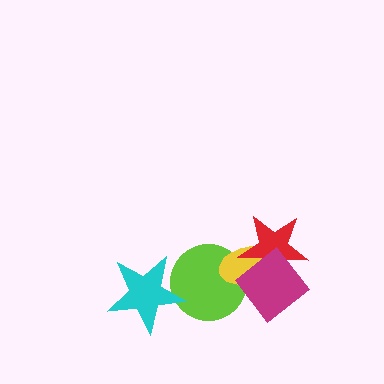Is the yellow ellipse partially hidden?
Yes, it is partially covered by another shape.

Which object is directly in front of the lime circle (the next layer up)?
The yellow ellipse is directly in front of the lime circle.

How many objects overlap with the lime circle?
3 objects overlap with the lime circle.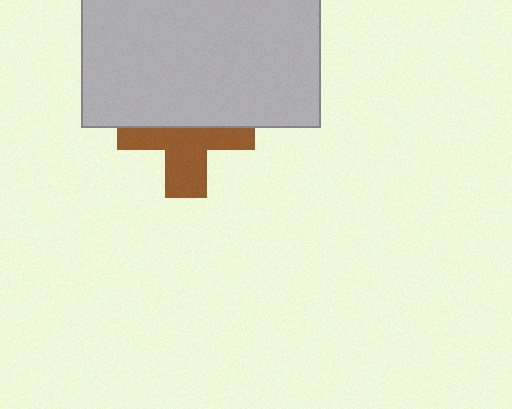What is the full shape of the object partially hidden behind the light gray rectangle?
The partially hidden object is a brown cross.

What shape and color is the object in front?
The object in front is a light gray rectangle.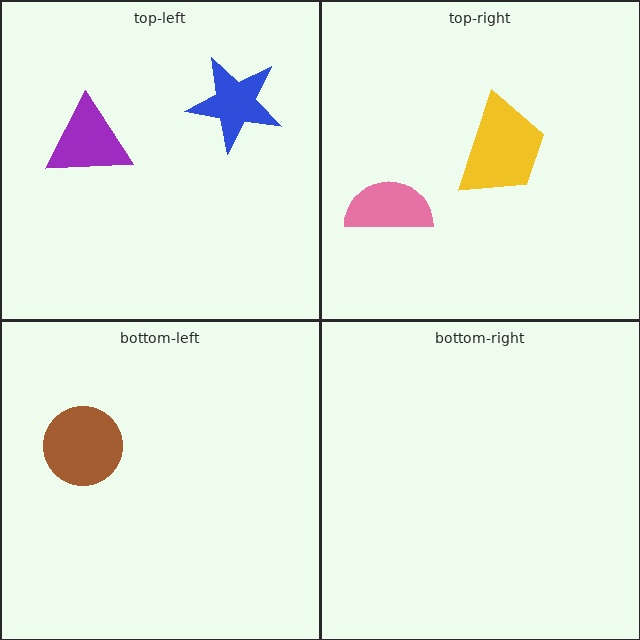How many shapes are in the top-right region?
2.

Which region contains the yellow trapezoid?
The top-right region.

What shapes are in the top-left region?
The blue star, the purple triangle.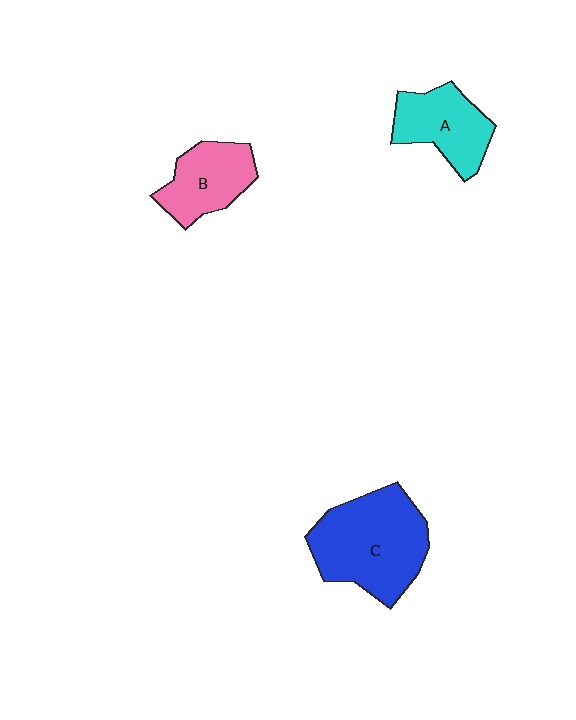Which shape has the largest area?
Shape C (blue).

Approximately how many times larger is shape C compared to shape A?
Approximately 1.7 times.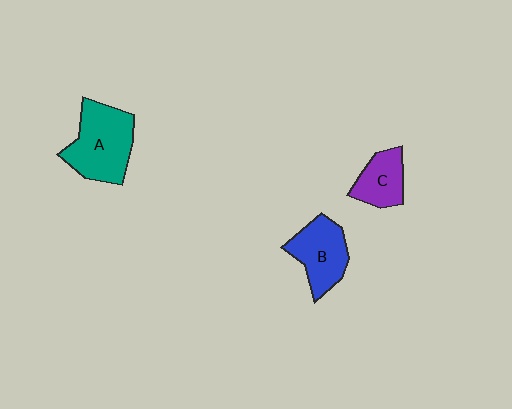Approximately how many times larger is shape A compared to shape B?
Approximately 1.3 times.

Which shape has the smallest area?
Shape C (purple).